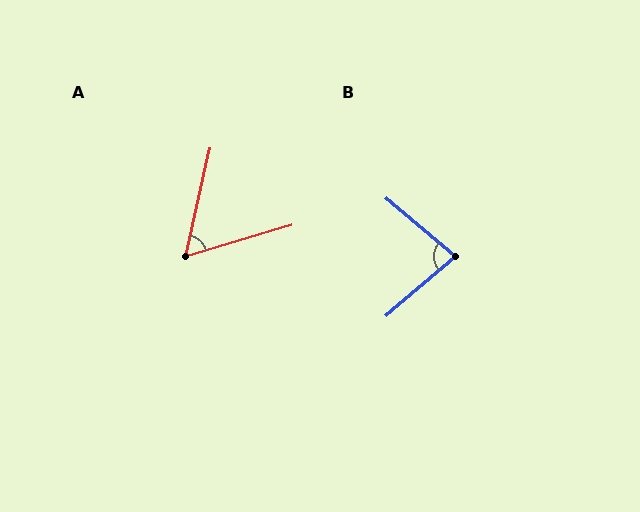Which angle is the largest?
B, at approximately 81 degrees.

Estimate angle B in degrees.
Approximately 81 degrees.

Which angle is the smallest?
A, at approximately 61 degrees.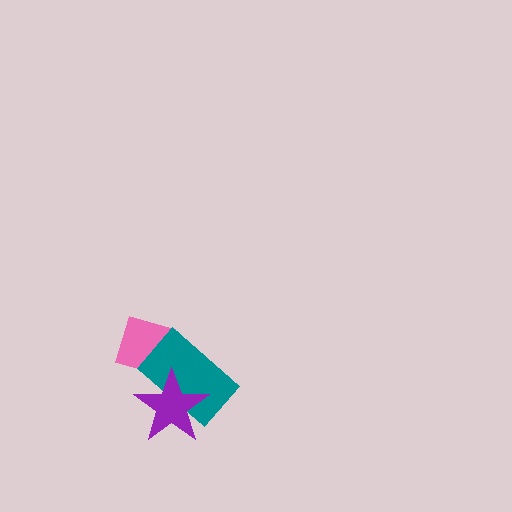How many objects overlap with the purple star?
2 objects overlap with the purple star.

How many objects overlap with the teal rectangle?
2 objects overlap with the teal rectangle.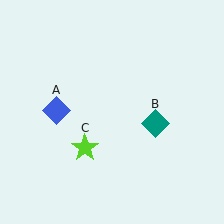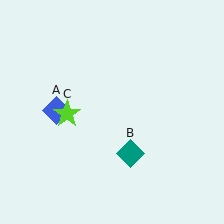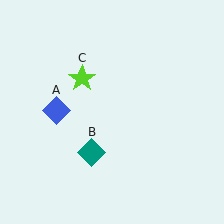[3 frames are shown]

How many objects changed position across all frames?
2 objects changed position: teal diamond (object B), lime star (object C).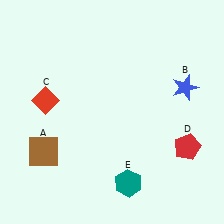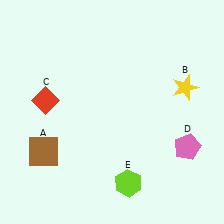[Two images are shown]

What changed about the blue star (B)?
In Image 1, B is blue. In Image 2, it changed to yellow.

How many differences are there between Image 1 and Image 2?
There are 3 differences between the two images.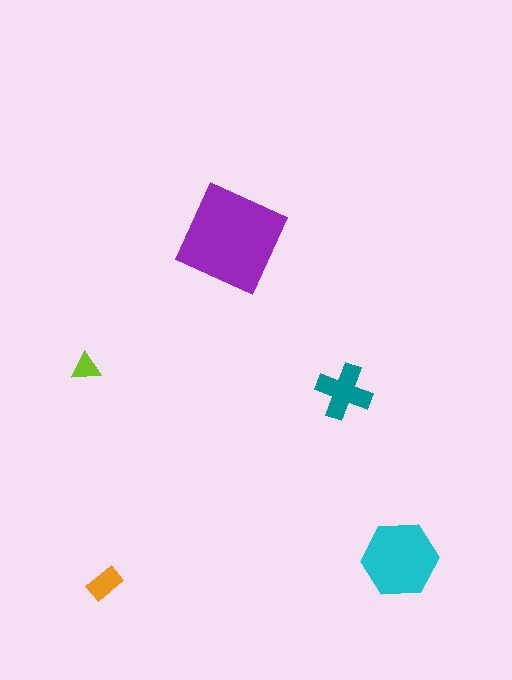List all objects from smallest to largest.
The lime triangle, the orange rectangle, the teal cross, the cyan hexagon, the purple square.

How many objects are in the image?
There are 5 objects in the image.